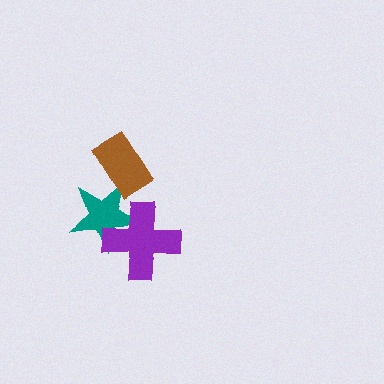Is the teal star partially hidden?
Yes, it is partially covered by another shape.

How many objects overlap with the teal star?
2 objects overlap with the teal star.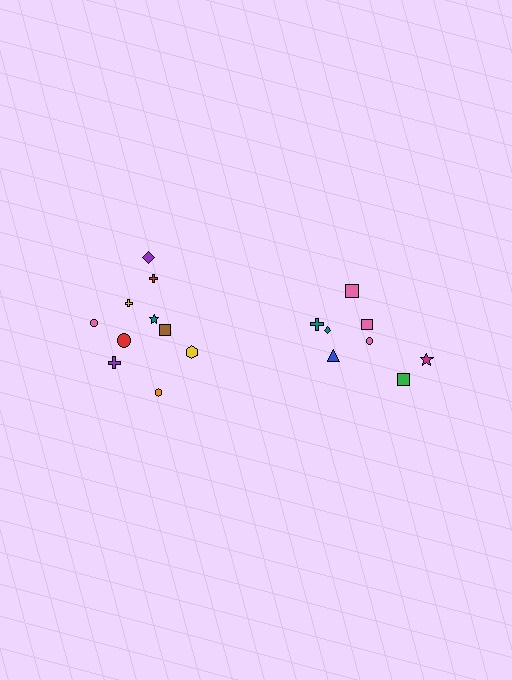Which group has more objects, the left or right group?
The left group.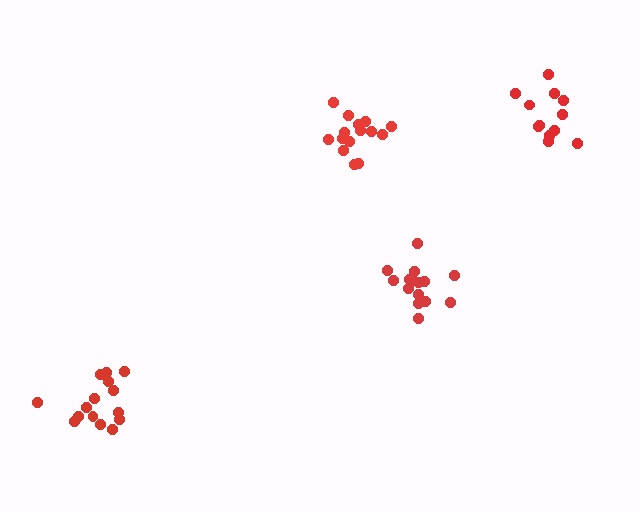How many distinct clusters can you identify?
There are 4 distinct clusters.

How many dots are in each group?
Group 1: 15 dots, Group 2: 15 dots, Group 3: 13 dots, Group 4: 15 dots (58 total).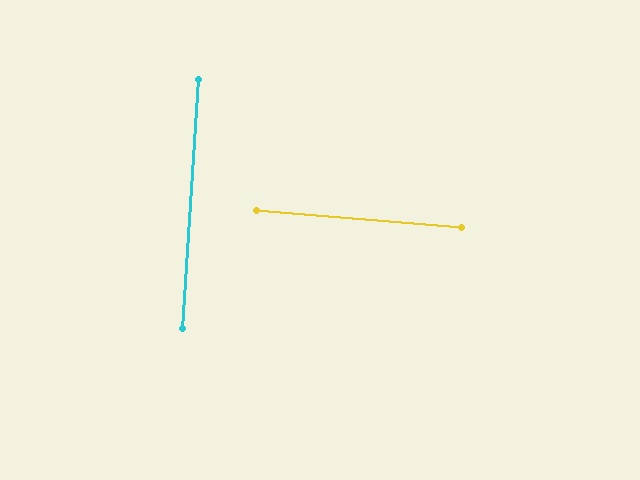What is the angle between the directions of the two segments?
Approximately 89 degrees.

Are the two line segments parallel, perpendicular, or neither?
Perpendicular — they meet at approximately 89°.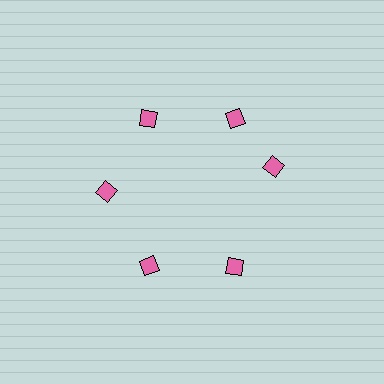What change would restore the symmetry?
The symmetry would be restored by rotating it back into even spacing with its neighbors so that all 6 diamonds sit at equal angles and equal distance from the center.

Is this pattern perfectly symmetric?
No. The 6 pink diamonds are arranged in a ring, but one element near the 3 o'clock position is rotated out of alignment along the ring, breaking the 6-fold rotational symmetry.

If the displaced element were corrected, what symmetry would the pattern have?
It would have 6-fold rotational symmetry — the pattern would map onto itself every 60 degrees.